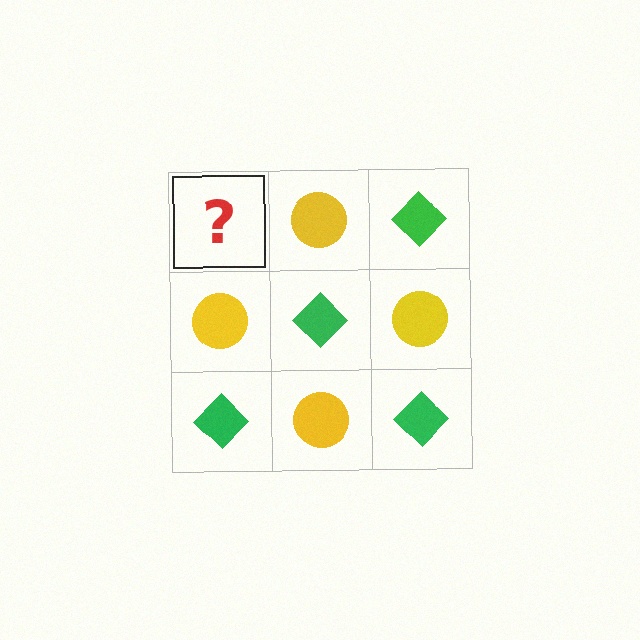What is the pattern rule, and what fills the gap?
The rule is that it alternates green diamond and yellow circle in a checkerboard pattern. The gap should be filled with a green diamond.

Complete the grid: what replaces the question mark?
The question mark should be replaced with a green diamond.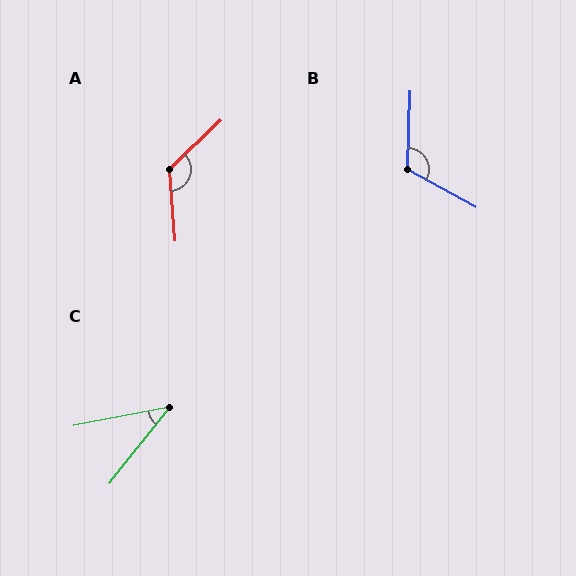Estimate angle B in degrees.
Approximately 117 degrees.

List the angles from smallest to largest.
C (41°), B (117°), A (129°).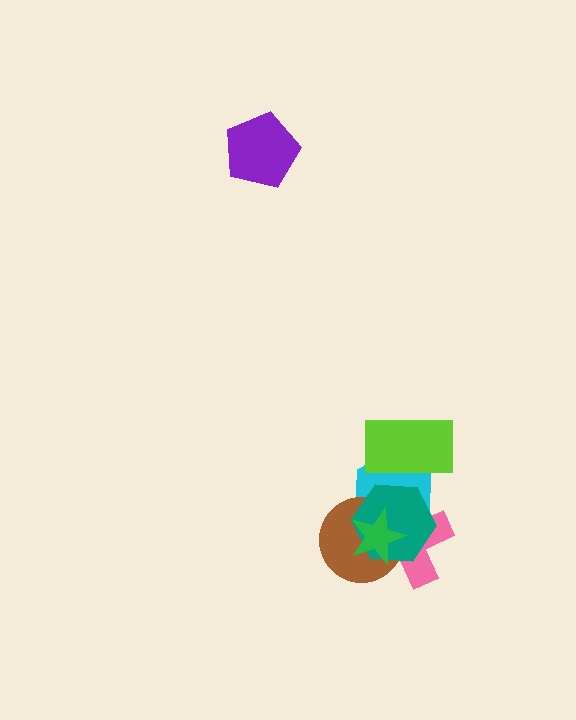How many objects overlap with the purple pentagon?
0 objects overlap with the purple pentagon.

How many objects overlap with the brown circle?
4 objects overlap with the brown circle.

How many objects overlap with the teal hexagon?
4 objects overlap with the teal hexagon.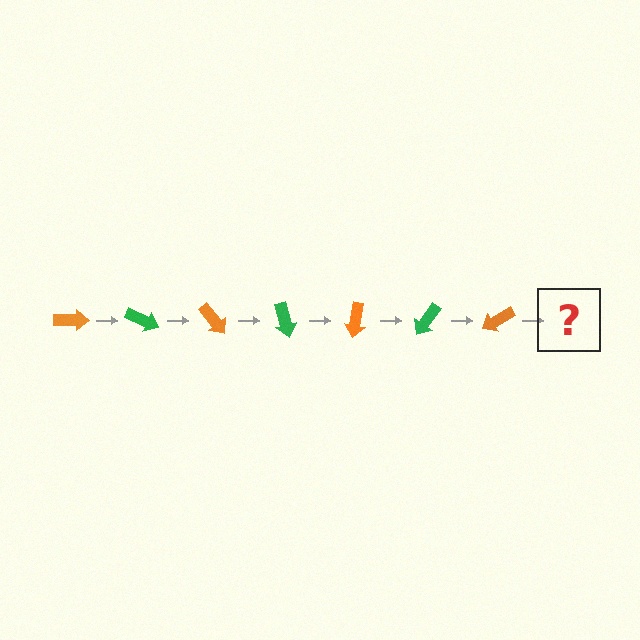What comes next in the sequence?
The next element should be a green arrow, rotated 175 degrees from the start.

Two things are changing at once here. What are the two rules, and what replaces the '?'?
The two rules are that it rotates 25 degrees each step and the color cycles through orange and green. The '?' should be a green arrow, rotated 175 degrees from the start.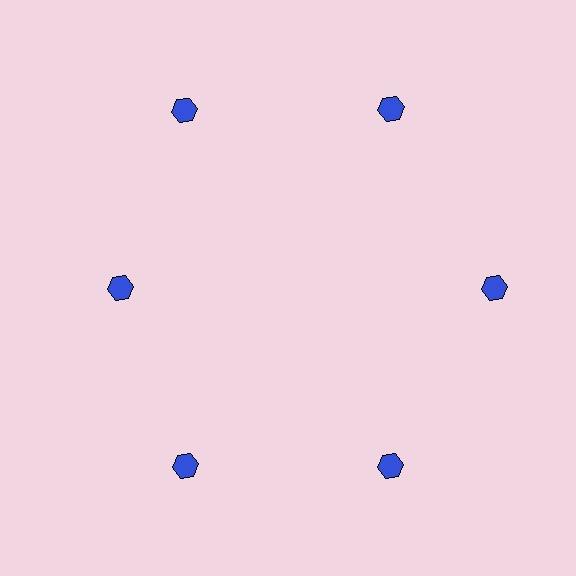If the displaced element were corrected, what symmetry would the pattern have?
It would have 6-fold rotational symmetry — the pattern would map onto itself every 60 degrees.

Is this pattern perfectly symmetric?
No. The 6 blue hexagons are arranged in a ring, but one element near the 9 o'clock position is pulled inward toward the center, breaking the 6-fold rotational symmetry.